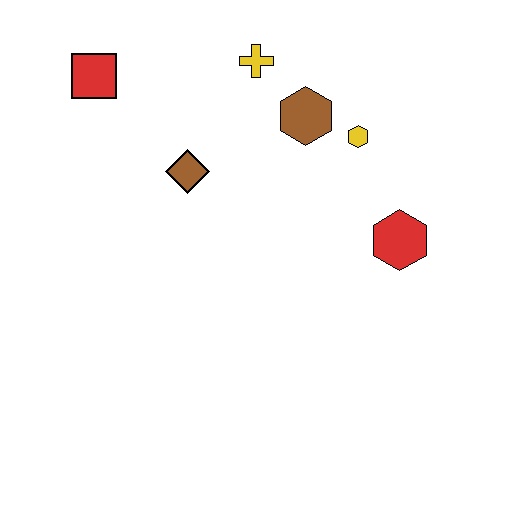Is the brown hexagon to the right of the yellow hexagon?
No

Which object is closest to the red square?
The brown diamond is closest to the red square.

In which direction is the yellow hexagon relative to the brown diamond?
The yellow hexagon is to the right of the brown diamond.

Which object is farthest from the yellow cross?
The red hexagon is farthest from the yellow cross.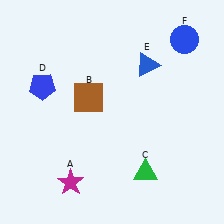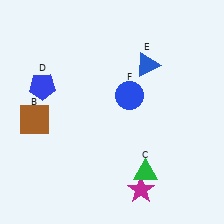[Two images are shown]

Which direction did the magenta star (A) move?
The magenta star (A) moved right.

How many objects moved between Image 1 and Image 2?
3 objects moved between the two images.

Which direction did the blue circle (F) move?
The blue circle (F) moved down.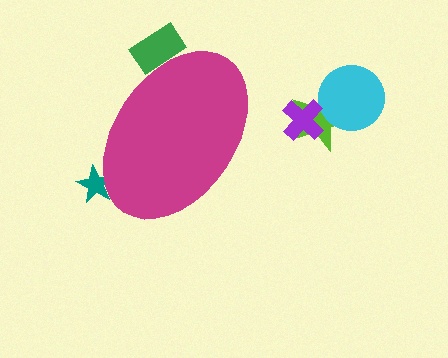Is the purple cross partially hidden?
No, the purple cross is fully visible.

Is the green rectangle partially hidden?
Yes, the green rectangle is partially hidden behind the magenta ellipse.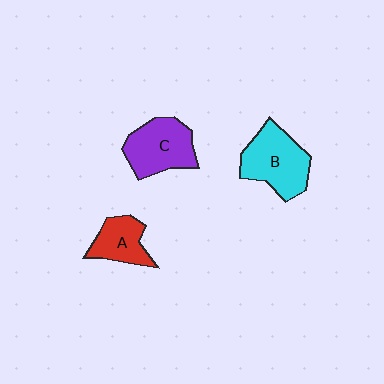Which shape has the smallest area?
Shape A (red).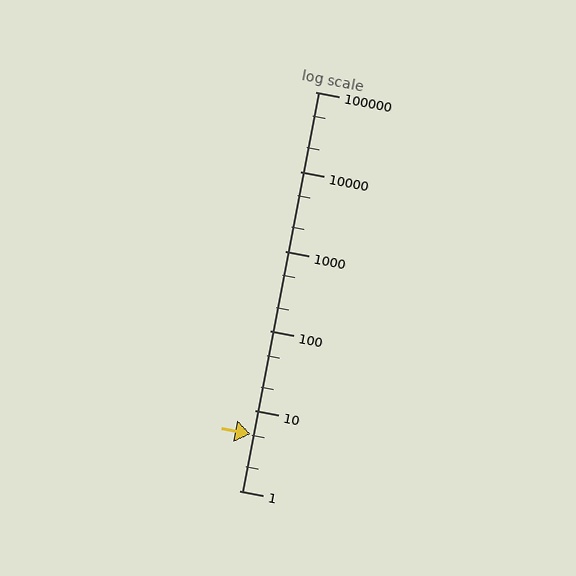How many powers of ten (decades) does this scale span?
The scale spans 5 decades, from 1 to 100000.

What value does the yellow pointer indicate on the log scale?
The pointer indicates approximately 5.1.